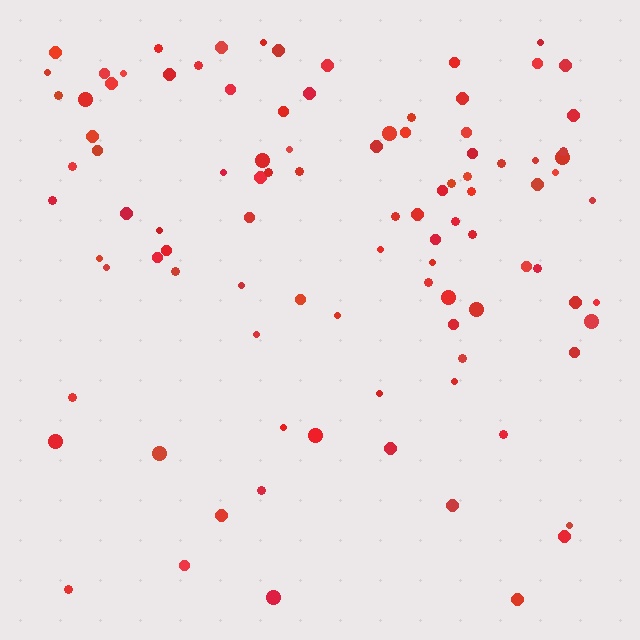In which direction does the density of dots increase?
From bottom to top, with the top side densest.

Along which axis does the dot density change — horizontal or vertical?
Vertical.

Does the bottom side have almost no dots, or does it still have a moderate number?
Still a moderate number, just noticeably fewer than the top.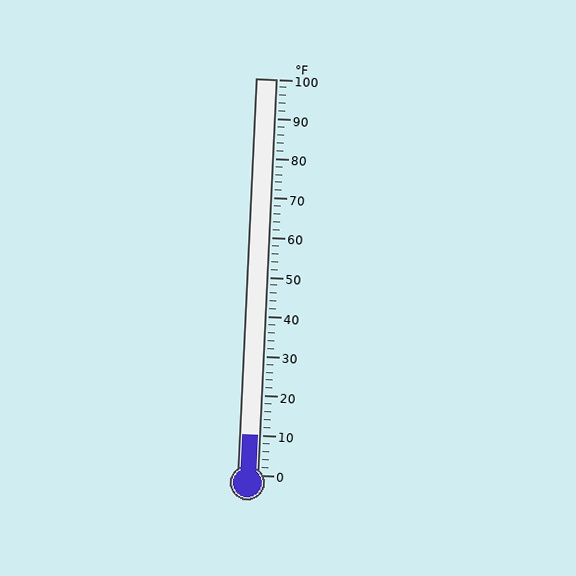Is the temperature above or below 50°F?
The temperature is below 50°F.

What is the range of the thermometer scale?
The thermometer scale ranges from 0°F to 100°F.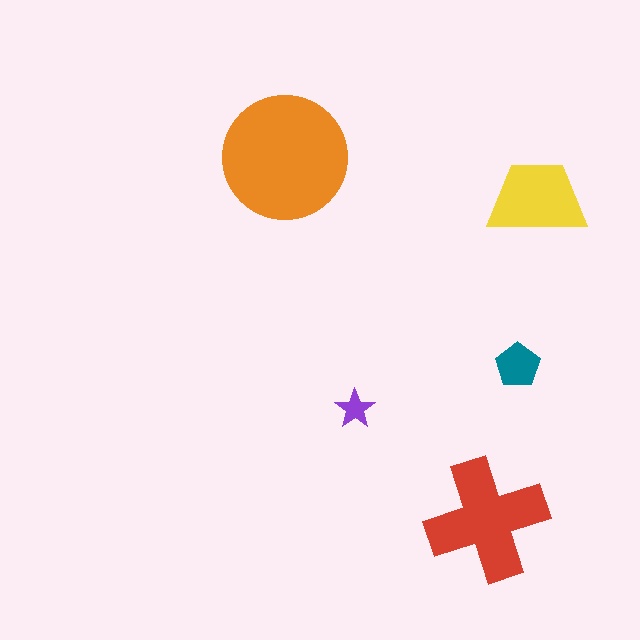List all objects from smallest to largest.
The purple star, the teal pentagon, the yellow trapezoid, the red cross, the orange circle.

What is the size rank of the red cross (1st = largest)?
2nd.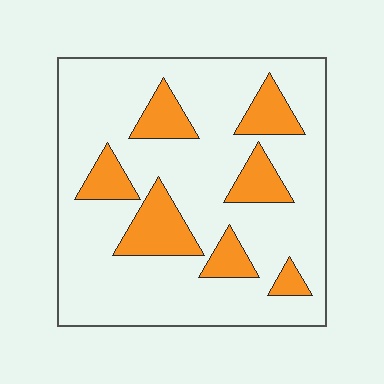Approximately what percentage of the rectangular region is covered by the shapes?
Approximately 20%.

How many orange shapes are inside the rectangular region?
7.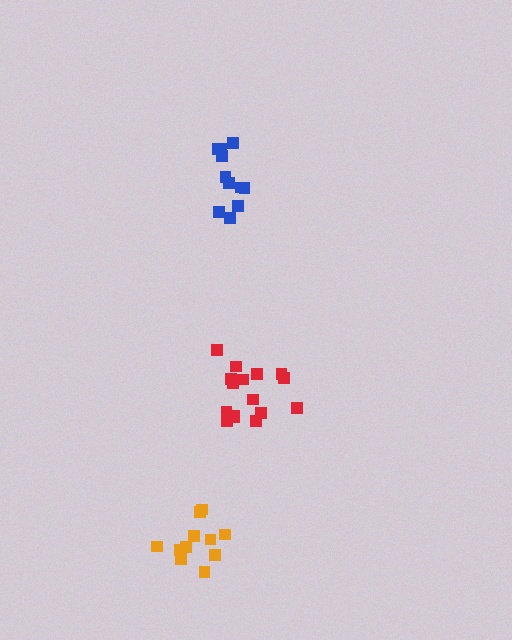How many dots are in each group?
Group 1: 11 dots, Group 2: 11 dots, Group 3: 16 dots (38 total).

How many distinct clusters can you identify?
There are 3 distinct clusters.